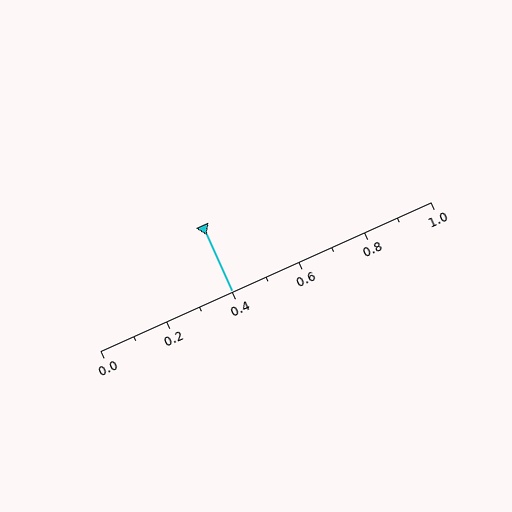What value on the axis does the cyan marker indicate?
The marker indicates approximately 0.4.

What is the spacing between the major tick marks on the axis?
The major ticks are spaced 0.2 apart.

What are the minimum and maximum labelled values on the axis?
The axis runs from 0.0 to 1.0.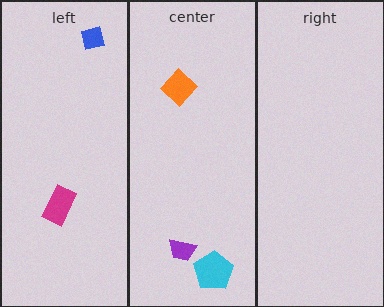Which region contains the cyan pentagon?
The center region.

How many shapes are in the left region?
2.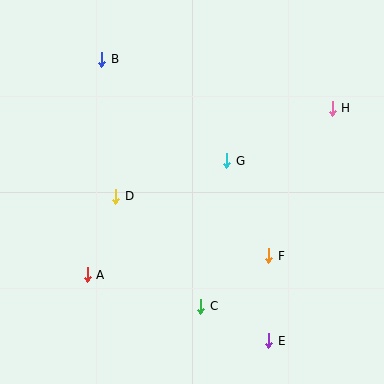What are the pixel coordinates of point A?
Point A is at (87, 275).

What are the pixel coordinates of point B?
Point B is at (102, 59).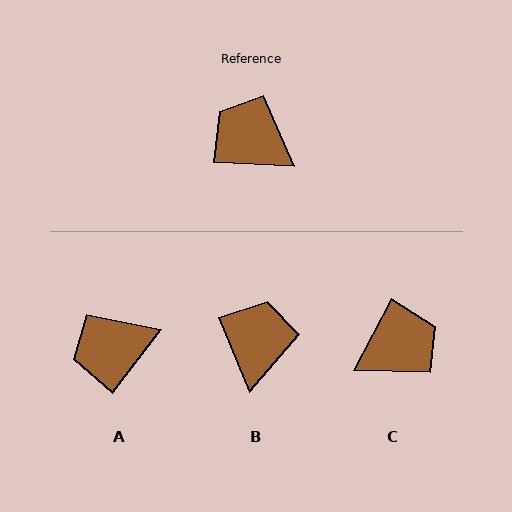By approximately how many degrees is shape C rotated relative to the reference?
Approximately 116 degrees clockwise.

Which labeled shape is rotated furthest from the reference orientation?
C, about 116 degrees away.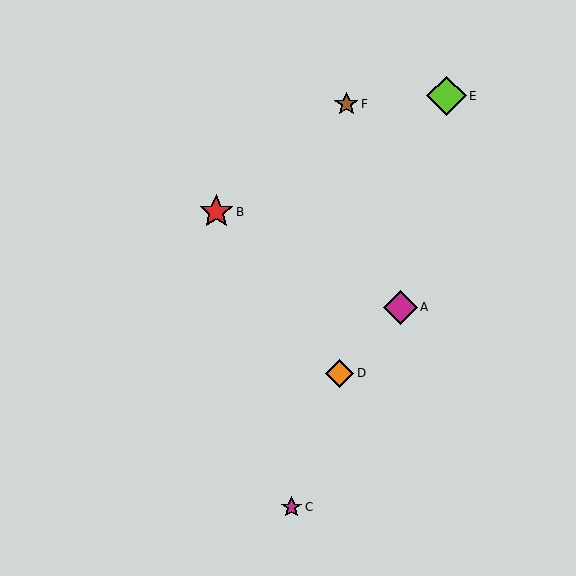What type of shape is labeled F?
Shape F is a brown star.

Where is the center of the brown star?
The center of the brown star is at (346, 104).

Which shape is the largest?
The lime diamond (labeled E) is the largest.